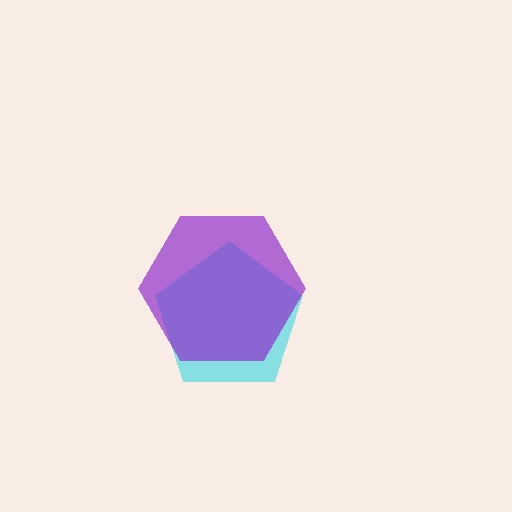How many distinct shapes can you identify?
There are 2 distinct shapes: a cyan pentagon, a purple hexagon.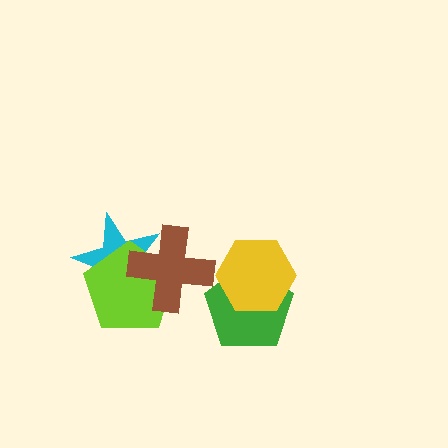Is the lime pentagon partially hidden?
Yes, it is partially covered by another shape.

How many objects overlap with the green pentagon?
1 object overlaps with the green pentagon.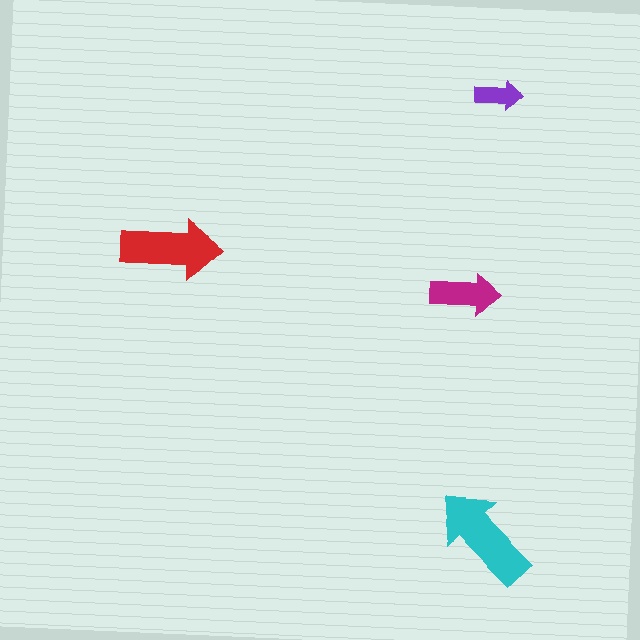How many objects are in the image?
There are 4 objects in the image.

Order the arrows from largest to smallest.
the cyan one, the red one, the magenta one, the purple one.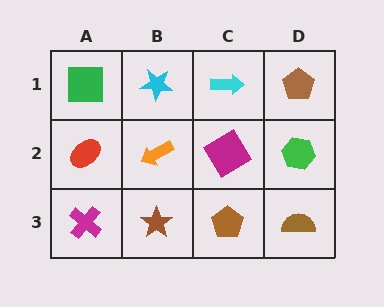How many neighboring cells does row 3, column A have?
2.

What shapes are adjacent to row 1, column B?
An orange arrow (row 2, column B), a green square (row 1, column A), a cyan arrow (row 1, column C).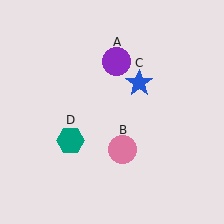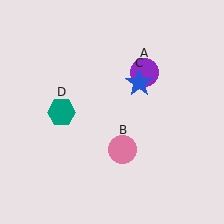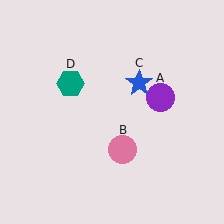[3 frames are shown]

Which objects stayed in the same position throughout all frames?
Pink circle (object B) and blue star (object C) remained stationary.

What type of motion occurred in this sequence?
The purple circle (object A), teal hexagon (object D) rotated clockwise around the center of the scene.